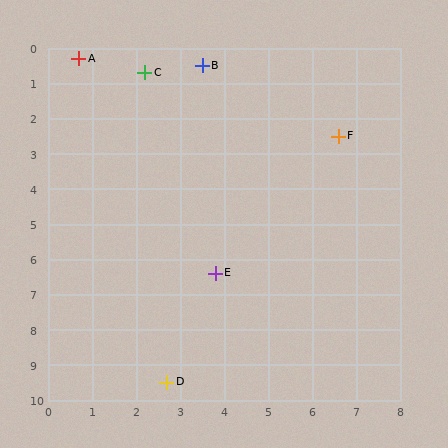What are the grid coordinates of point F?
Point F is at approximately (6.6, 2.5).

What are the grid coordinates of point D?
Point D is at approximately (2.7, 9.5).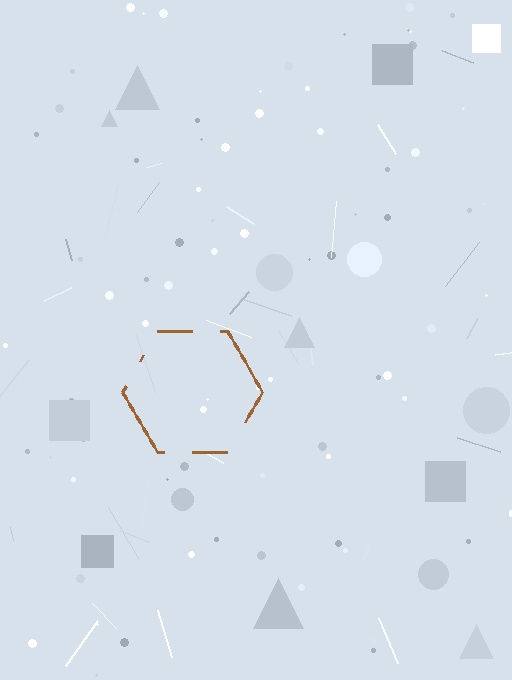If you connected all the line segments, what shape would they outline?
They would outline a hexagon.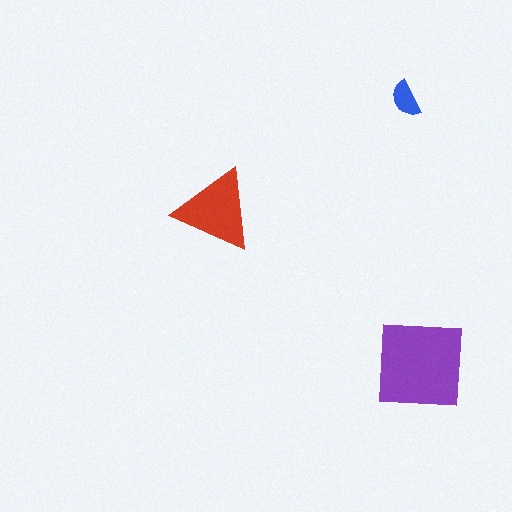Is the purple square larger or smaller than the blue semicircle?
Larger.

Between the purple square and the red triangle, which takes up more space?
The purple square.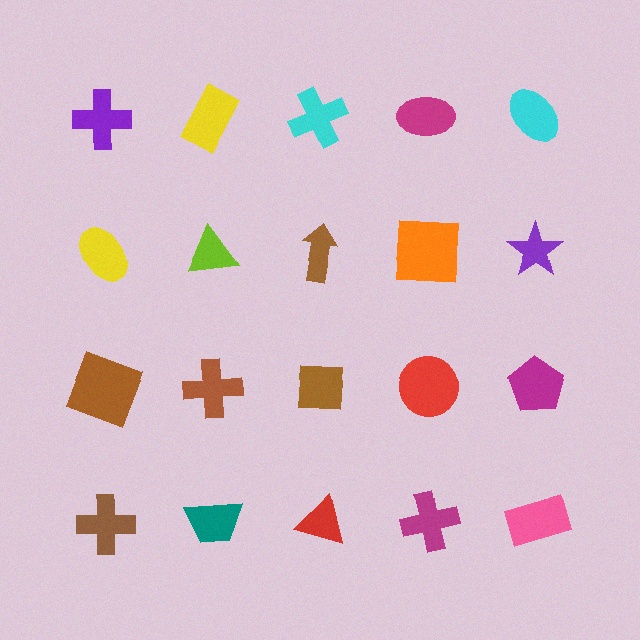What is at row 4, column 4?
A magenta cross.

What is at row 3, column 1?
A brown square.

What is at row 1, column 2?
A yellow rectangle.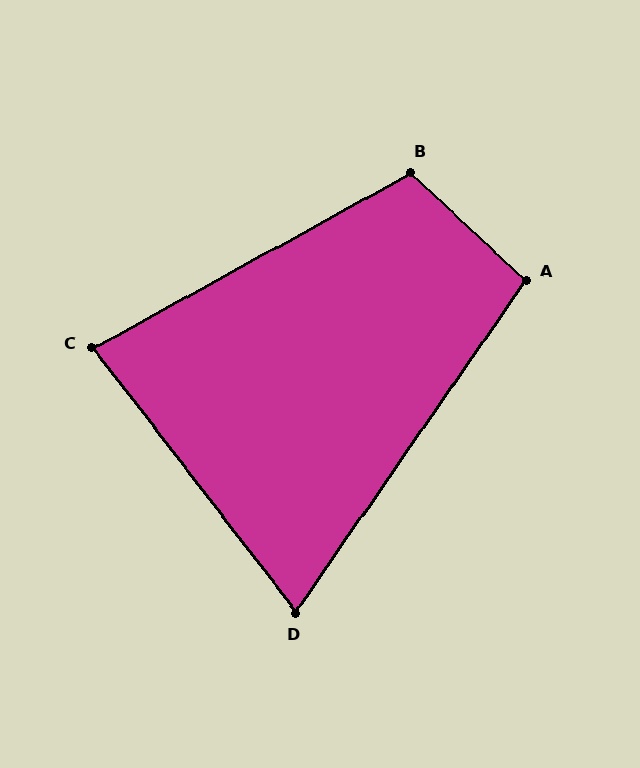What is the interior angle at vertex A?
Approximately 99 degrees (obtuse).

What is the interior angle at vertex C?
Approximately 81 degrees (acute).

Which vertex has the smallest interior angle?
D, at approximately 72 degrees.